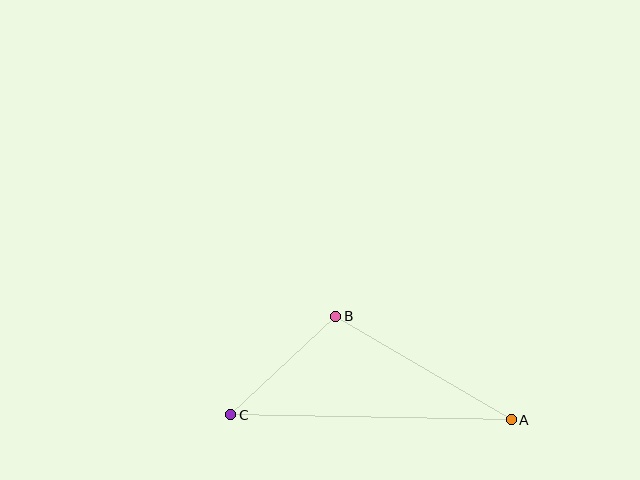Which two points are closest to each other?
Points B and C are closest to each other.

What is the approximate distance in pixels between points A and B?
The distance between A and B is approximately 203 pixels.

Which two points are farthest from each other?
Points A and C are farthest from each other.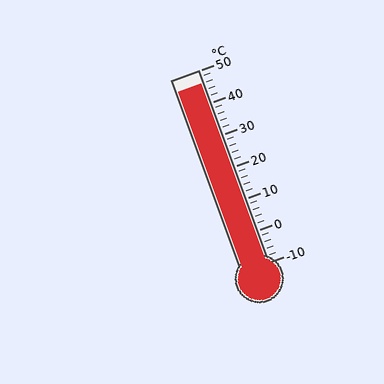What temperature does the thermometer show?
The thermometer shows approximately 46°C.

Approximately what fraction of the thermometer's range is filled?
The thermometer is filled to approximately 95% of its range.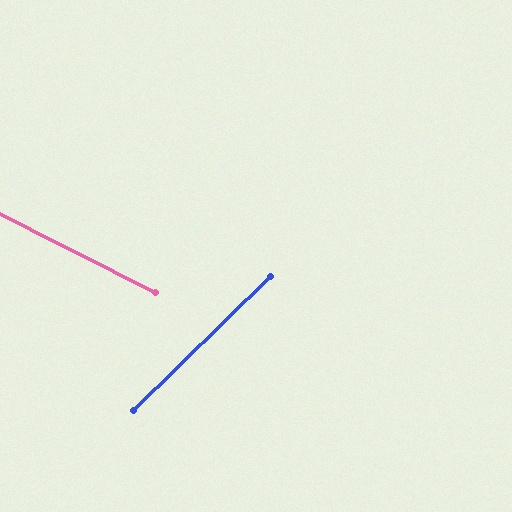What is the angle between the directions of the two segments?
Approximately 71 degrees.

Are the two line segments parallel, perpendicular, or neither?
Neither parallel nor perpendicular — they differ by about 71°.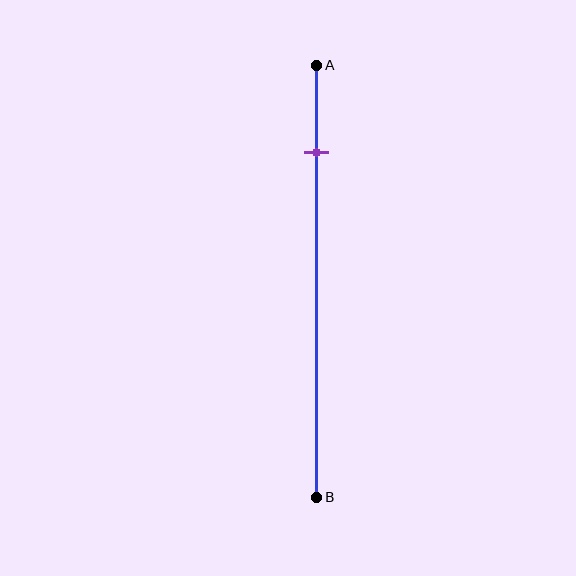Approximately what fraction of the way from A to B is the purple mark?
The purple mark is approximately 20% of the way from A to B.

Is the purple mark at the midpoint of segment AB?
No, the mark is at about 20% from A, not at the 50% midpoint.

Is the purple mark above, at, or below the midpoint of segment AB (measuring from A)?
The purple mark is above the midpoint of segment AB.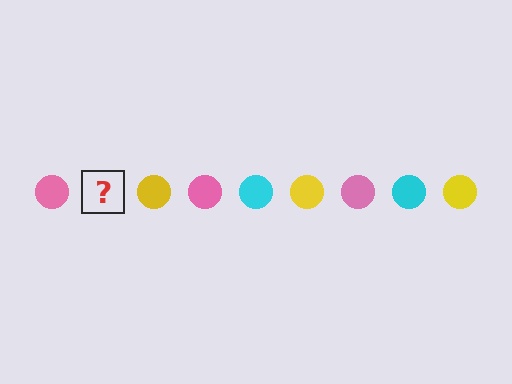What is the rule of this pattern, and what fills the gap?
The rule is that the pattern cycles through pink, cyan, yellow circles. The gap should be filled with a cyan circle.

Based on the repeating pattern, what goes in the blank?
The blank should be a cyan circle.